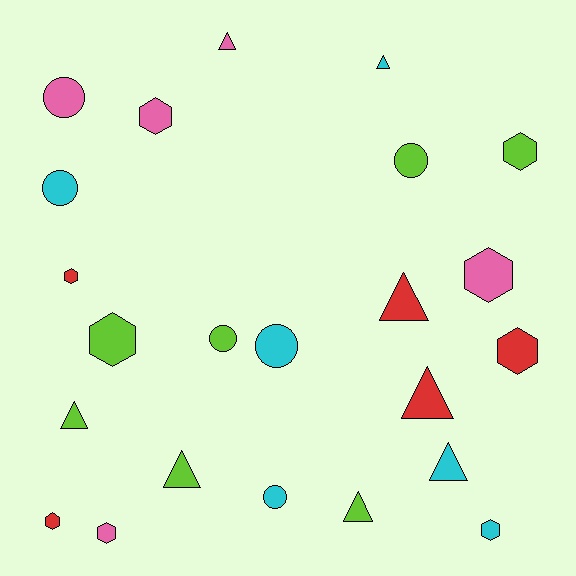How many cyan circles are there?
There are 3 cyan circles.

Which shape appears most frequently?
Hexagon, with 9 objects.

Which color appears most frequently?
Lime, with 7 objects.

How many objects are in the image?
There are 23 objects.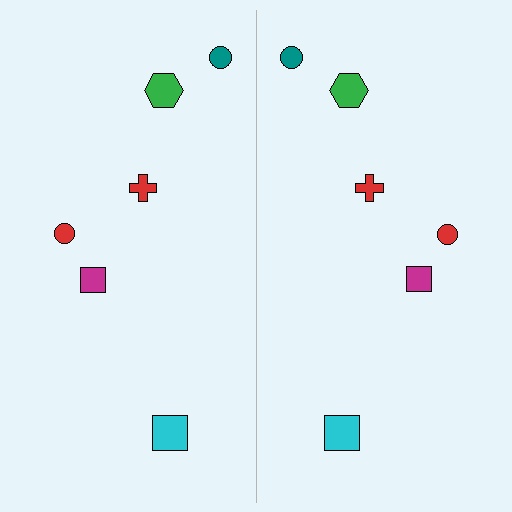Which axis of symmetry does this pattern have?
The pattern has a vertical axis of symmetry running through the center of the image.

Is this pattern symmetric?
Yes, this pattern has bilateral (reflection) symmetry.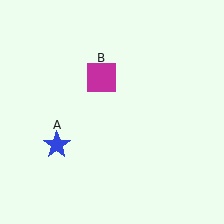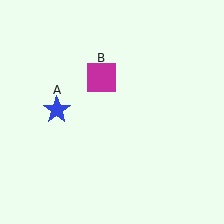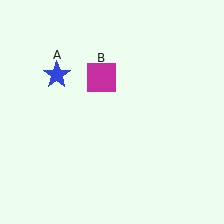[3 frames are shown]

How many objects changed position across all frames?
1 object changed position: blue star (object A).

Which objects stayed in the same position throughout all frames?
Magenta square (object B) remained stationary.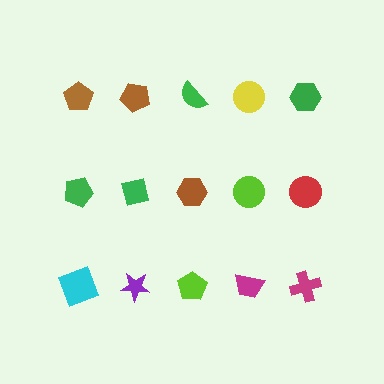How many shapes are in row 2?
5 shapes.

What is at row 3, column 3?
A lime pentagon.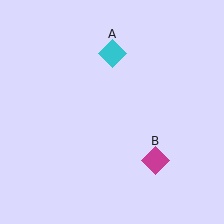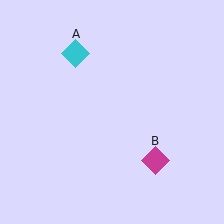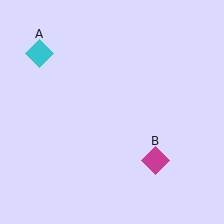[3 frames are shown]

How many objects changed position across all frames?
1 object changed position: cyan diamond (object A).